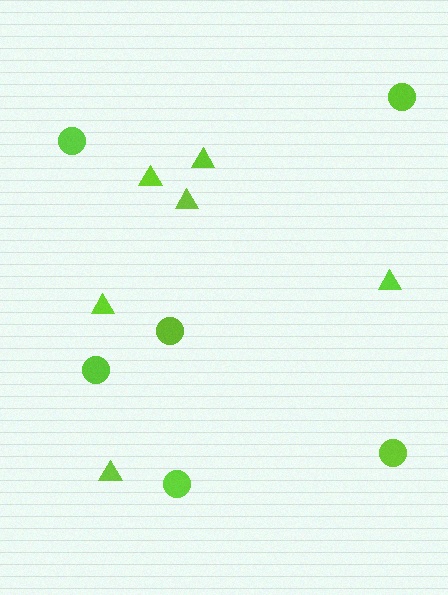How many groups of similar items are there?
There are 2 groups: one group of triangles (6) and one group of circles (6).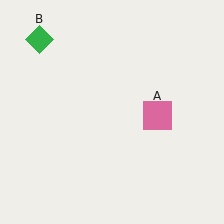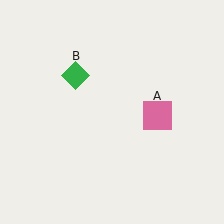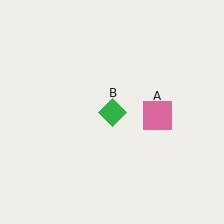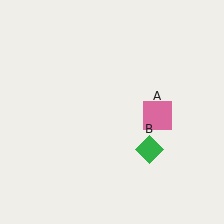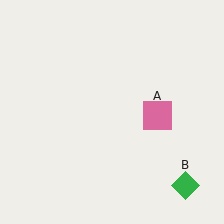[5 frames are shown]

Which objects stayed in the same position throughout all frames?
Pink square (object A) remained stationary.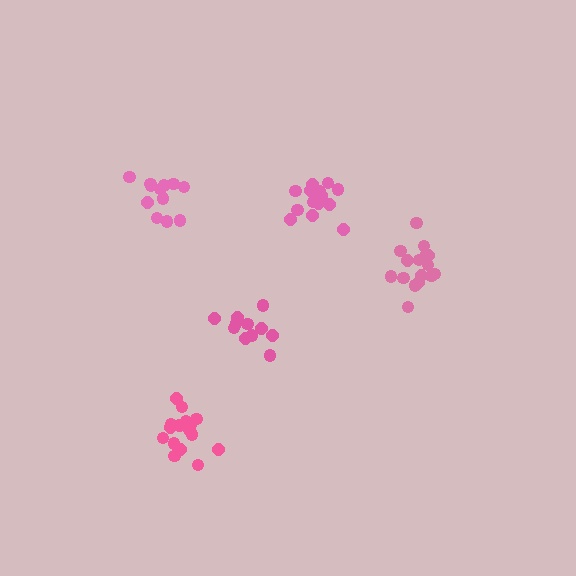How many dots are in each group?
Group 1: 16 dots, Group 2: 11 dots, Group 3: 16 dots, Group 4: 15 dots, Group 5: 12 dots (70 total).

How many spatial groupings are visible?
There are 5 spatial groupings.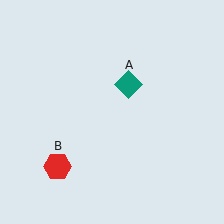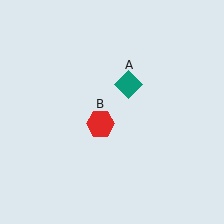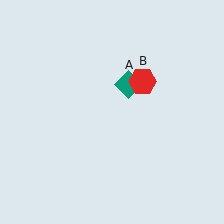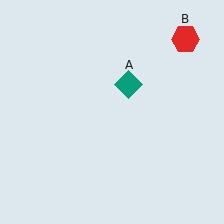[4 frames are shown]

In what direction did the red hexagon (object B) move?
The red hexagon (object B) moved up and to the right.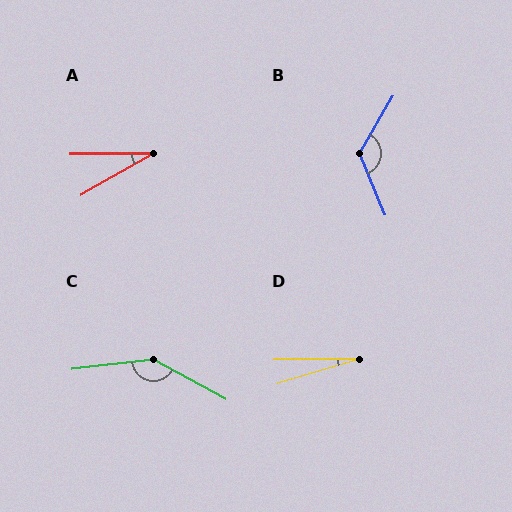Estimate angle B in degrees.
Approximately 128 degrees.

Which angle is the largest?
C, at approximately 145 degrees.